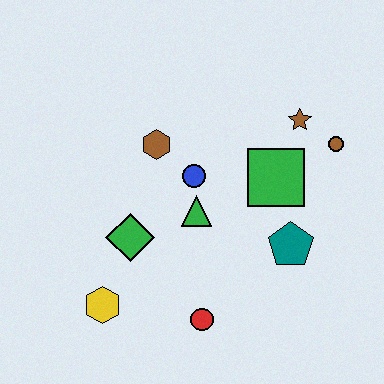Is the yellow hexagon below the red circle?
No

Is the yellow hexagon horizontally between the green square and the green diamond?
No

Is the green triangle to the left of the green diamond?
No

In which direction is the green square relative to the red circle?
The green square is above the red circle.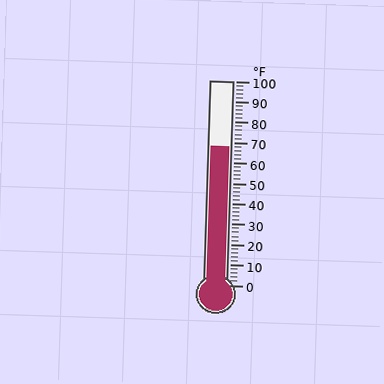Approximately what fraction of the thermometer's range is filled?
The thermometer is filled to approximately 70% of its range.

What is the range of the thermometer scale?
The thermometer scale ranges from 0°F to 100°F.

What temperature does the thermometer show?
The thermometer shows approximately 68°F.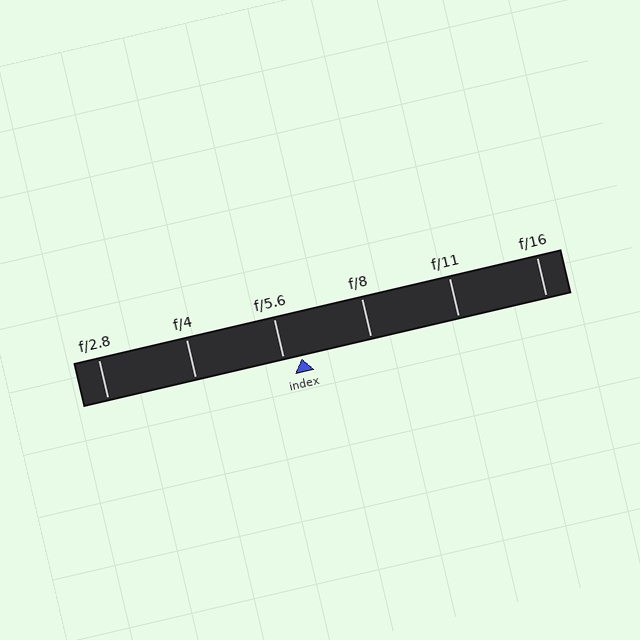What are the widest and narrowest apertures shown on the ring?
The widest aperture shown is f/2.8 and the narrowest is f/16.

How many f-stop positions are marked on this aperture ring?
There are 6 f-stop positions marked.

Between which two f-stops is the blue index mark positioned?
The index mark is between f/5.6 and f/8.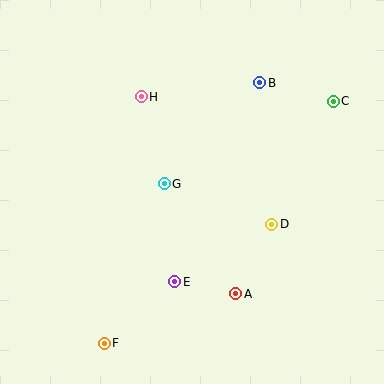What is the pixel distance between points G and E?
The distance between G and E is 99 pixels.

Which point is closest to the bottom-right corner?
Point A is closest to the bottom-right corner.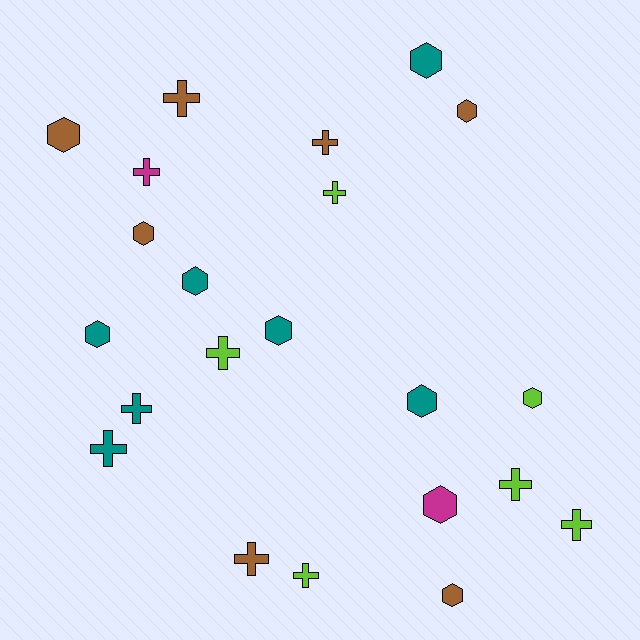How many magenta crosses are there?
There is 1 magenta cross.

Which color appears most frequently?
Brown, with 7 objects.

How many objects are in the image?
There are 22 objects.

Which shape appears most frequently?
Cross, with 11 objects.